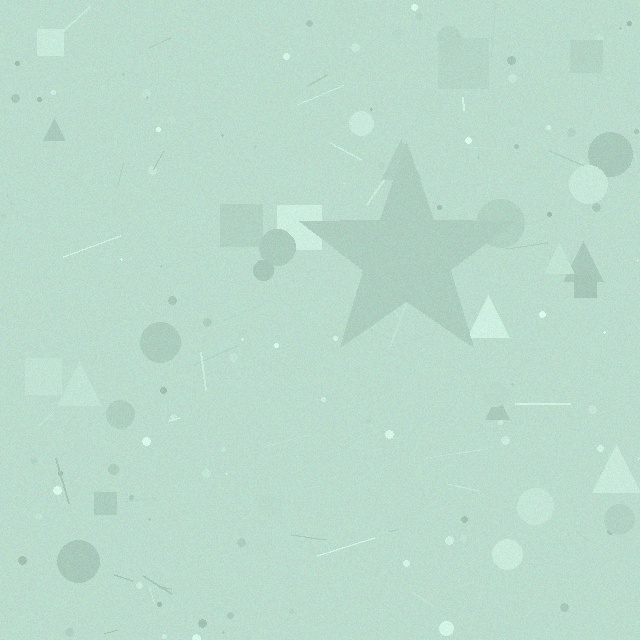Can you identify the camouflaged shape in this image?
The camouflaged shape is a star.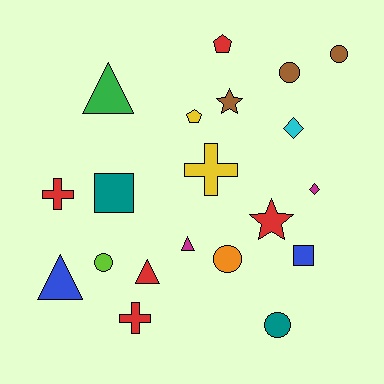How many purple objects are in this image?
There are no purple objects.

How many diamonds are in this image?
There are 2 diamonds.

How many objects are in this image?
There are 20 objects.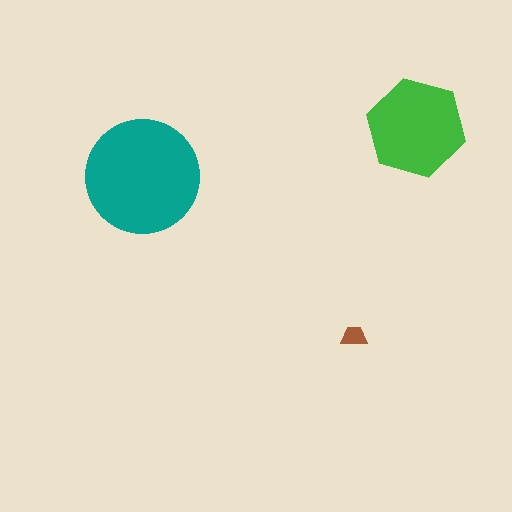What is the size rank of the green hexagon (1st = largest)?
2nd.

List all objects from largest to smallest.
The teal circle, the green hexagon, the brown trapezoid.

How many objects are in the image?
There are 3 objects in the image.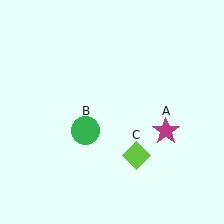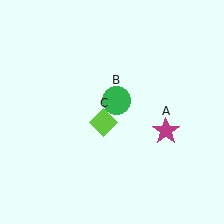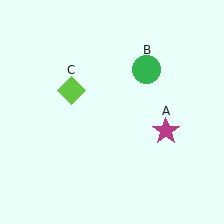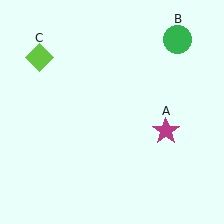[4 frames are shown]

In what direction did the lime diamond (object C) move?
The lime diamond (object C) moved up and to the left.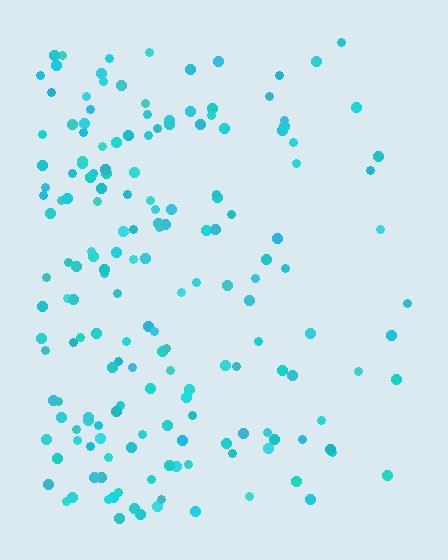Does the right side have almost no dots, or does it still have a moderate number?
Still a moderate number, just noticeably fewer than the left.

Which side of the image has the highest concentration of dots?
The left.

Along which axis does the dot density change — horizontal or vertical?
Horizontal.